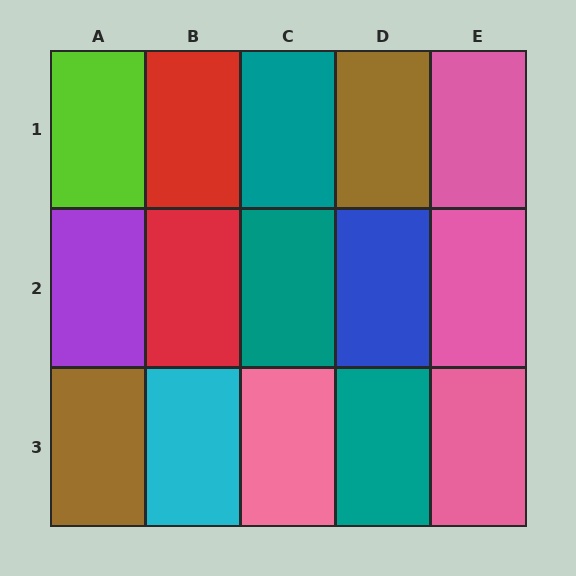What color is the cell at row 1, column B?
Red.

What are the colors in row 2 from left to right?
Purple, red, teal, blue, pink.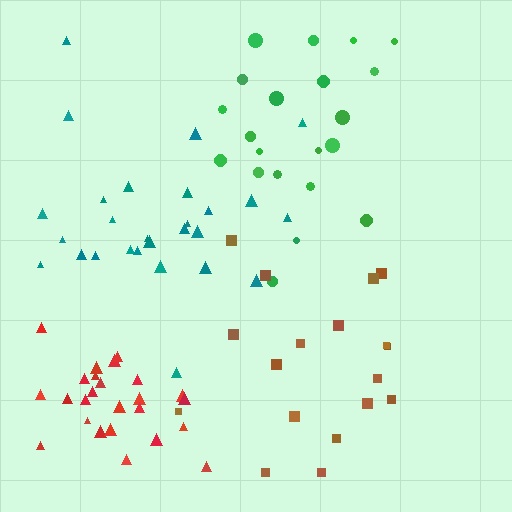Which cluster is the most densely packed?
Red.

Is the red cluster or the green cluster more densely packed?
Red.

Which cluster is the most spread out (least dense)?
Brown.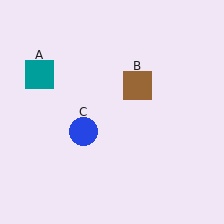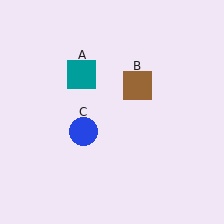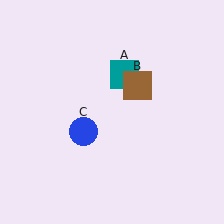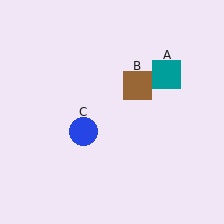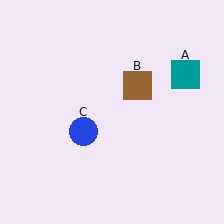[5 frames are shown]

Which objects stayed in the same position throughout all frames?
Brown square (object B) and blue circle (object C) remained stationary.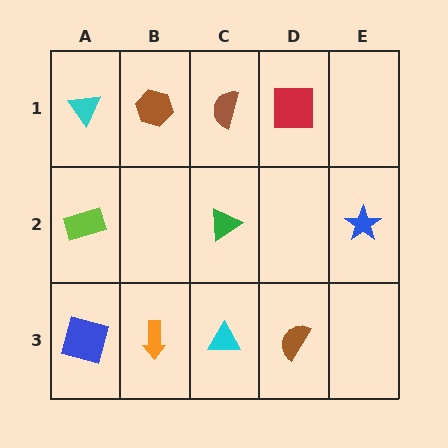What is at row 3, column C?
A cyan triangle.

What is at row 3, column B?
An orange arrow.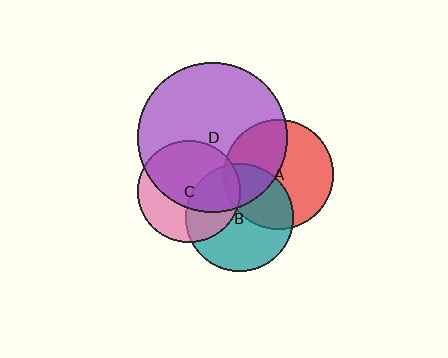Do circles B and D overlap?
Yes.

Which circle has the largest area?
Circle D (purple).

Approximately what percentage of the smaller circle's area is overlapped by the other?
Approximately 30%.